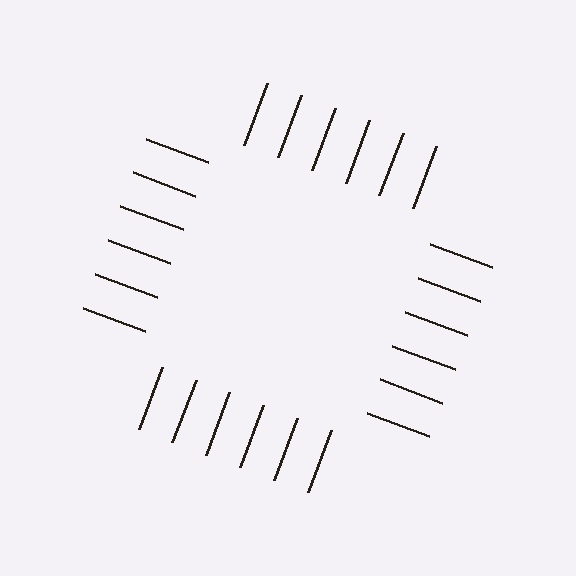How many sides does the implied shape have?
4 sides — the line-ends trace a square.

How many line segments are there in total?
24 — 6 along each of the 4 edges.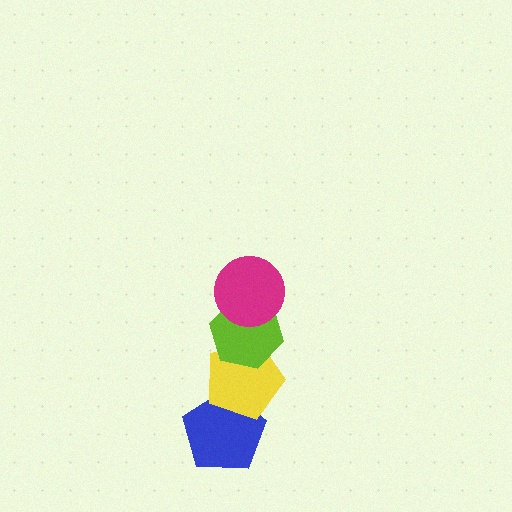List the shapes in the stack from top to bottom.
From top to bottom: the magenta circle, the lime hexagon, the yellow pentagon, the blue pentagon.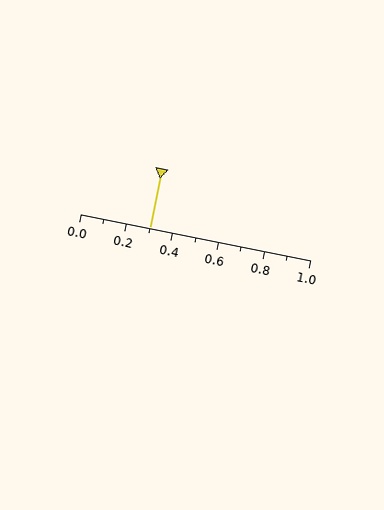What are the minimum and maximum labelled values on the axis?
The axis runs from 0.0 to 1.0.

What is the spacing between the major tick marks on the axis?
The major ticks are spaced 0.2 apart.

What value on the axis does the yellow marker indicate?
The marker indicates approximately 0.3.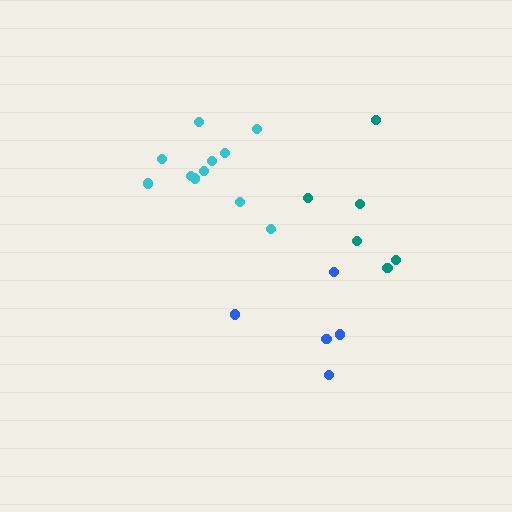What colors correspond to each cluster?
The clusters are colored: cyan, blue, teal.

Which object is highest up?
The cyan cluster is topmost.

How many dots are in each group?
Group 1: 11 dots, Group 2: 5 dots, Group 3: 6 dots (22 total).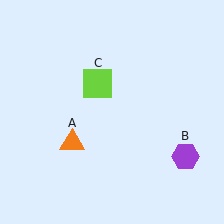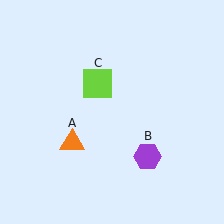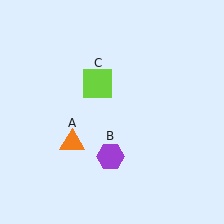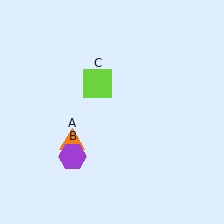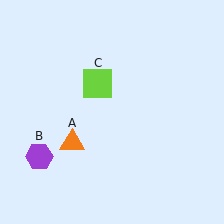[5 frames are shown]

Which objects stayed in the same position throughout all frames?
Orange triangle (object A) and lime square (object C) remained stationary.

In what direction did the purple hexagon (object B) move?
The purple hexagon (object B) moved left.